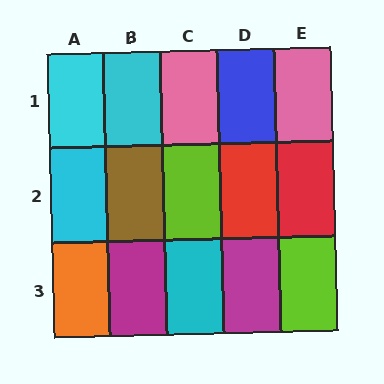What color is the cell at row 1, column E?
Pink.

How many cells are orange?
1 cell is orange.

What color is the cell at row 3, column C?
Cyan.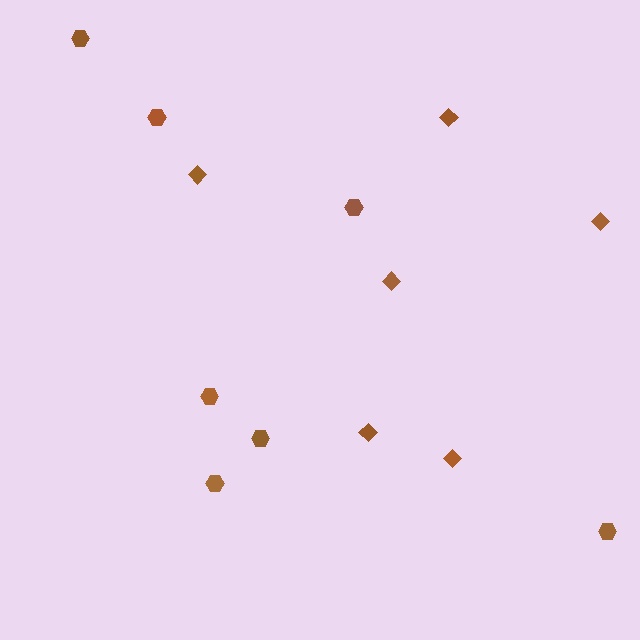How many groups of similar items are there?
There are 2 groups: one group of diamonds (6) and one group of hexagons (7).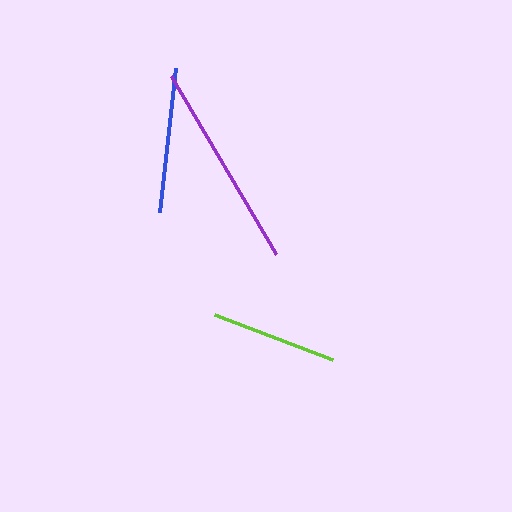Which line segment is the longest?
The purple line is the longest at approximately 206 pixels.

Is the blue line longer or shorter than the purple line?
The purple line is longer than the blue line.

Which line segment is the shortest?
The lime line is the shortest at approximately 126 pixels.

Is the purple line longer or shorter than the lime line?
The purple line is longer than the lime line.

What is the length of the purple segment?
The purple segment is approximately 206 pixels long.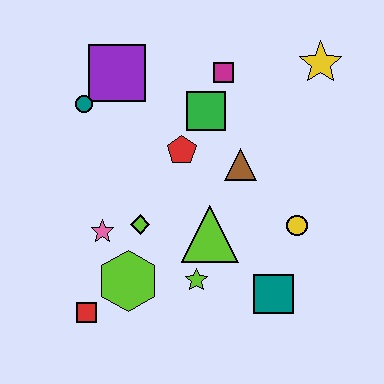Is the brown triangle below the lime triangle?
No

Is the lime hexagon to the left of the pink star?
No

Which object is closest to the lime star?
The lime triangle is closest to the lime star.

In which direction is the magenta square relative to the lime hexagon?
The magenta square is above the lime hexagon.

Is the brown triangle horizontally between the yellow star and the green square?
Yes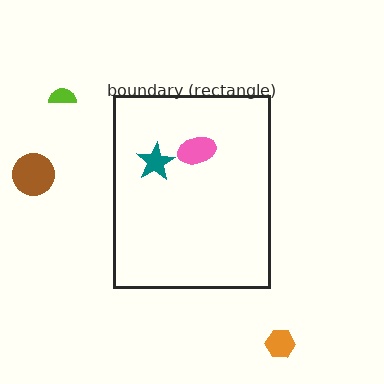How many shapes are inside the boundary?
2 inside, 3 outside.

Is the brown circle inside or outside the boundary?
Outside.